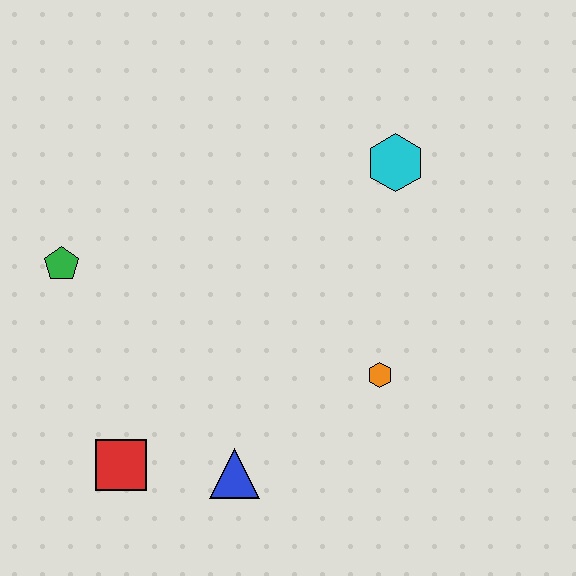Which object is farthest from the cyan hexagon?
The red square is farthest from the cyan hexagon.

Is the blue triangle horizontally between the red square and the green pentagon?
No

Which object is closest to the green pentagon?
The red square is closest to the green pentagon.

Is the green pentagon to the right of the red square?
No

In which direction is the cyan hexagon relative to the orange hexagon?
The cyan hexagon is above the orange hexagon.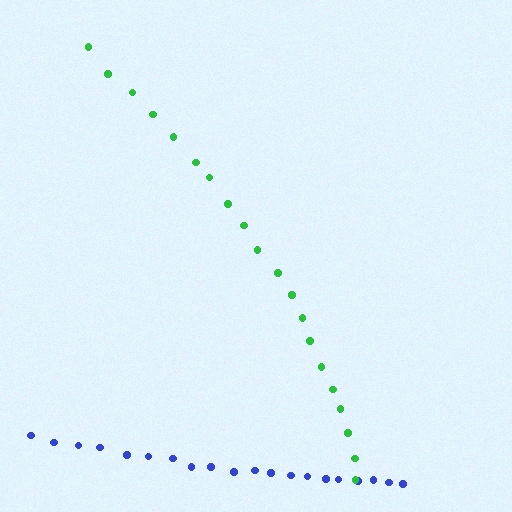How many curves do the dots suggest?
There are 2 distinct paths.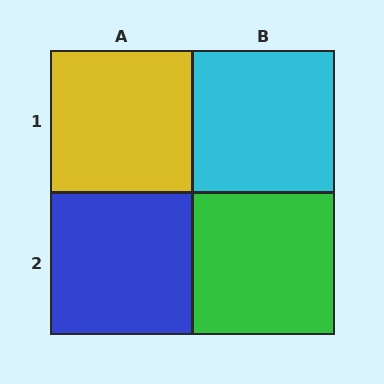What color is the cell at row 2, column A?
Blue.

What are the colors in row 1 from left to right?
Yellow, cyan.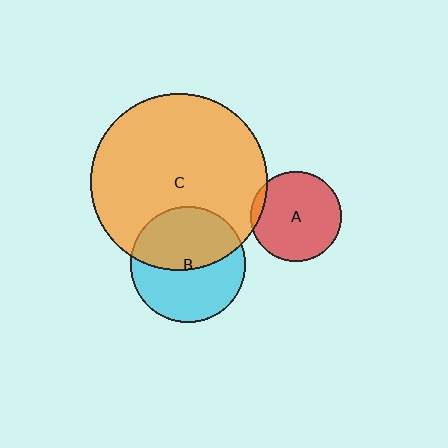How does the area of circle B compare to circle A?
Approximately 1.6 times.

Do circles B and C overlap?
Yes.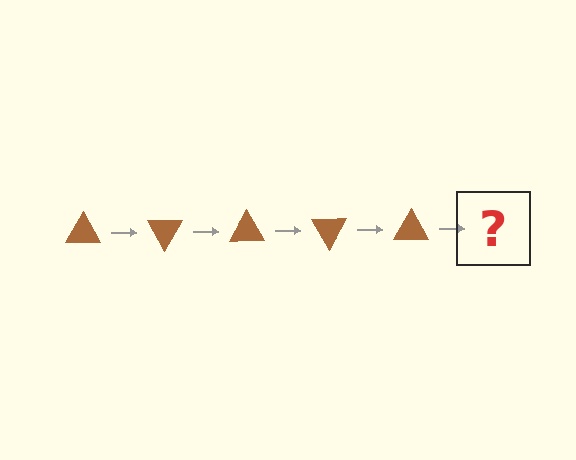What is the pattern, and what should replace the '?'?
The pattern is that the triangle rotates 60 degrees each step. The '?' should be a brown triangle rotated 300 degrees.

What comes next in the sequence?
The next element should be a brown triangle rotated 300 degrees.